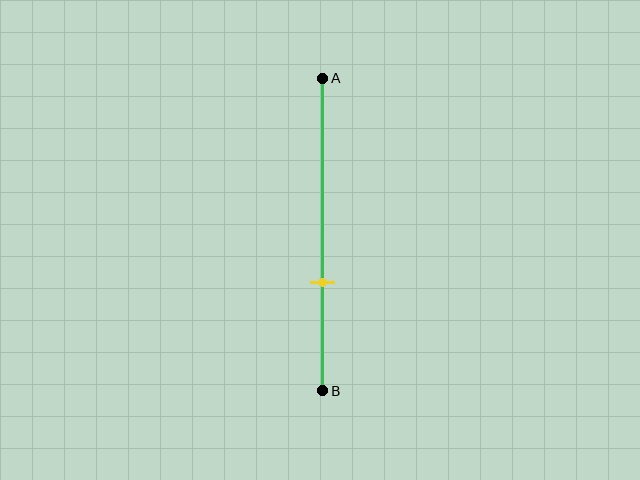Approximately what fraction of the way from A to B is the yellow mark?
The yellow mark is approximately 65% of the way from A to B.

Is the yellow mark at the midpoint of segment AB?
No, the mark is at about 65% from A, not at the 50% midpoint.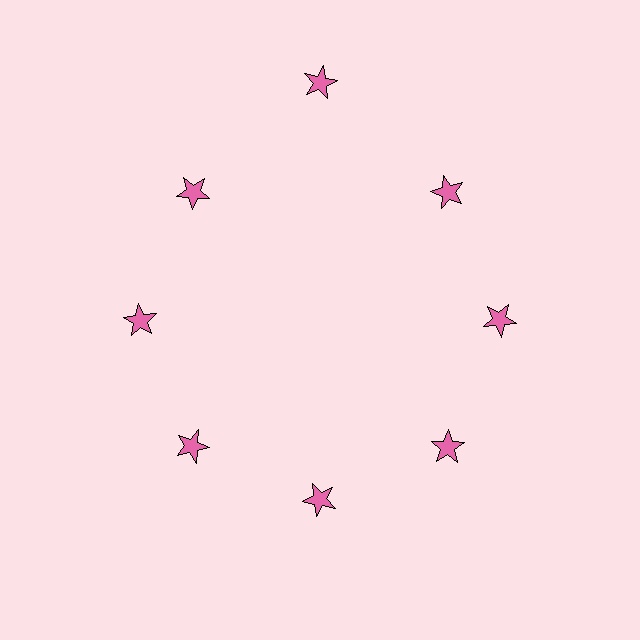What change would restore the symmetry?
The symmetry would be restored by moving it inward, back onto the ring so that all 8 stars sit at equal angles and equal distance from the center.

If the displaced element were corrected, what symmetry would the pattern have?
It would have 8-fold rotational symmetry — the pattern would map onto itself every 45 degrees.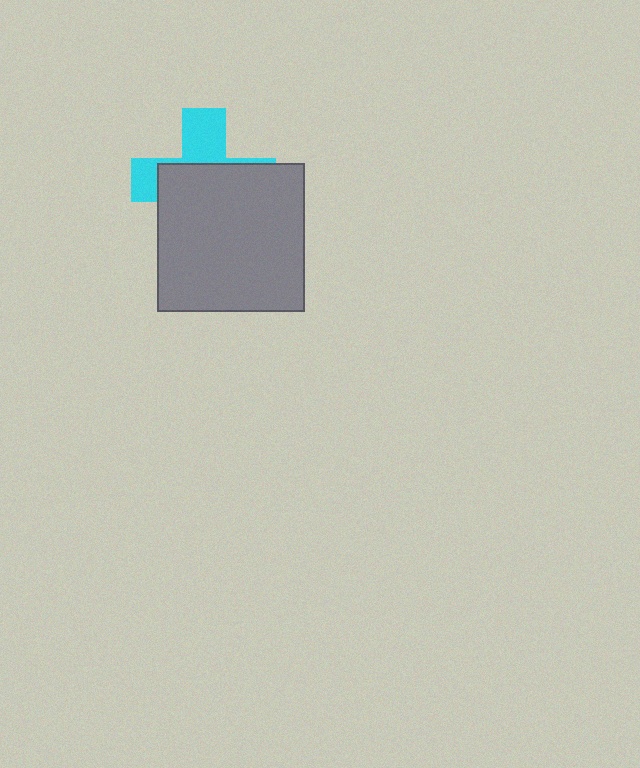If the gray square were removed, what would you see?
You would see the complete cyan cross.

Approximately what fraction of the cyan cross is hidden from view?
Roughly 62% of the cyan cross is hidden behind the gray square.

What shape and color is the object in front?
The object in front is a gray square.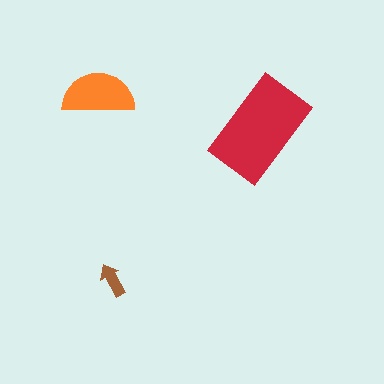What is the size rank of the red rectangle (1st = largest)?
1st.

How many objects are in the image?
There are 3 objects in the image.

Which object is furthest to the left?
The orange semicircle is leftmost.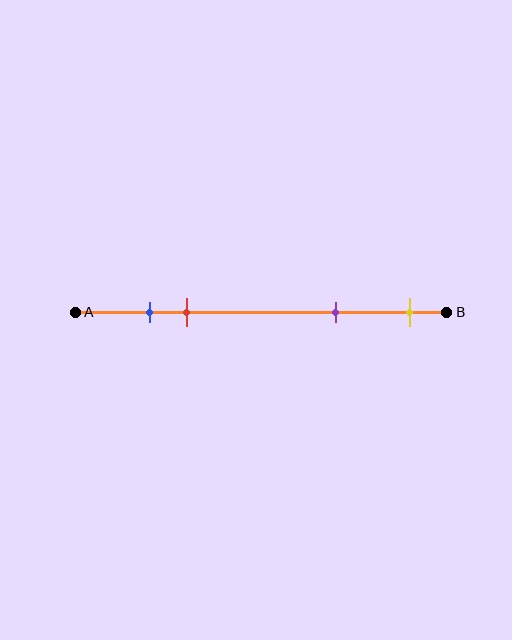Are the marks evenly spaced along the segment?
No, the marks are not evenly spaced.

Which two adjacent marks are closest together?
The blue and red marks are the closest adjacent pair.